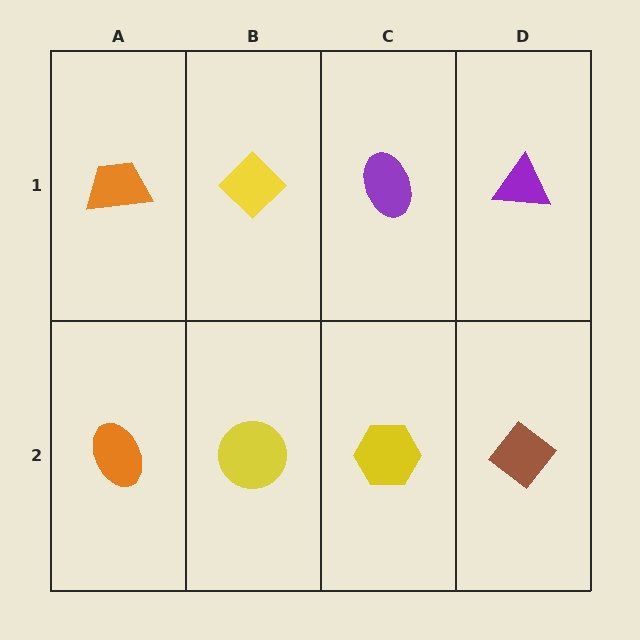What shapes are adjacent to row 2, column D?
A purple triangle (row 1, column D), a yellow hexagon (row 2, column C).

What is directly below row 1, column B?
A yellow circle.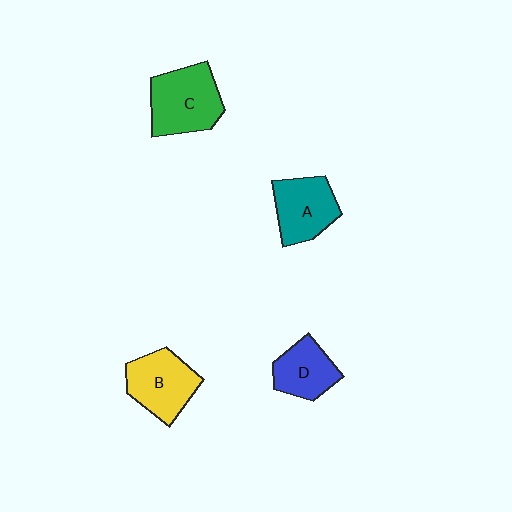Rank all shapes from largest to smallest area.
From largest to smallest: C (green), B (yellow), A (teal), D (blue).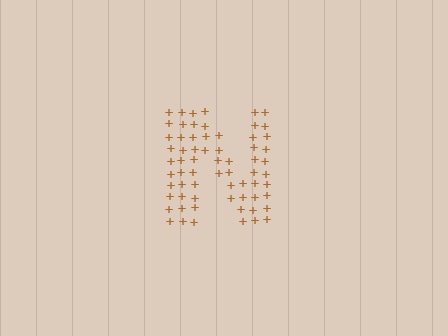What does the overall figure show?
The overall figure shows the letter N.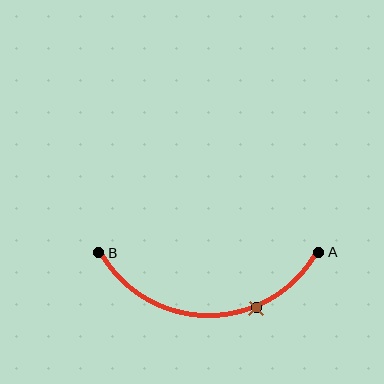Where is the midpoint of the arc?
The arc midpoint is the point on the curve farthest from the straight line joining A and B. It sits below that line.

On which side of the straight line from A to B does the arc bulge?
The arc bulges below the straight line connecting A and B.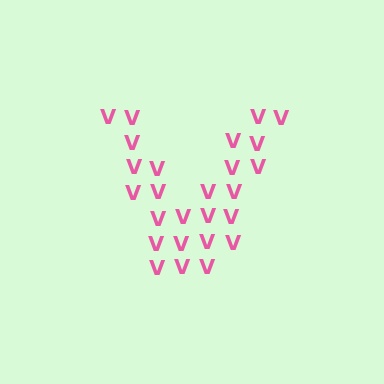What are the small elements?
The small elements are letter V's.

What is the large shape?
The large shape is the letter V.